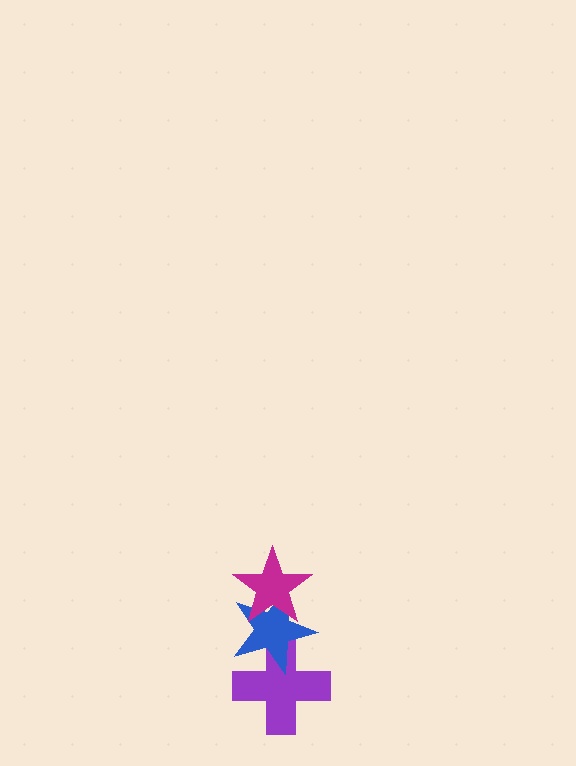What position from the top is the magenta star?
The magenta star is 1st from the top.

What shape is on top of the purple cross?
The blue star is on top of the purple cross.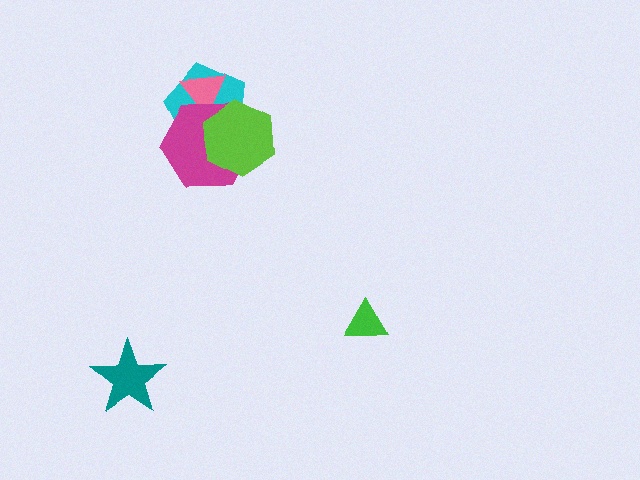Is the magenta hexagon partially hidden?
Yes, it is partially covered by another shape.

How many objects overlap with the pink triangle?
2 objects overlap with the pink triangle.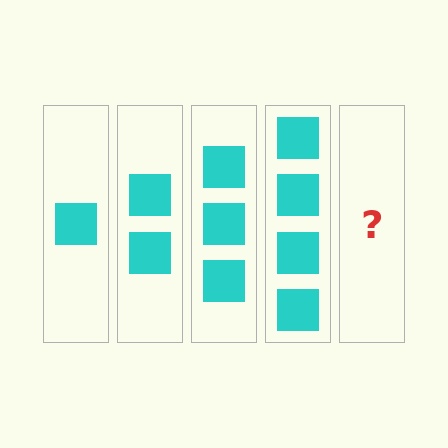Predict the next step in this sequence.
The next step is 5 squares.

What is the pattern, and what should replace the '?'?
The pattern is that each step adds one more square. The '?' should be 5 squares.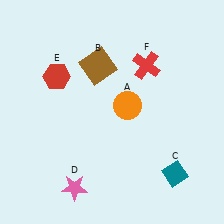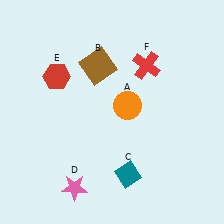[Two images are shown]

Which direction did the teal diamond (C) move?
The teal diamond (C) moved left.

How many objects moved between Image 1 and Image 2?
1 object moved between the two images.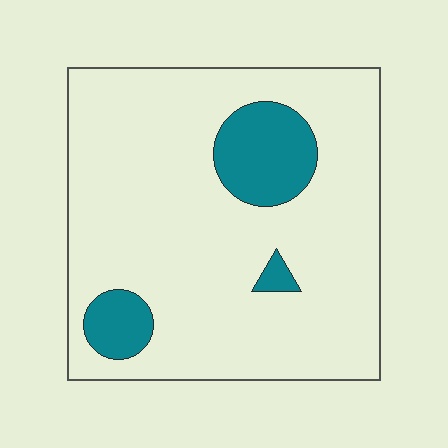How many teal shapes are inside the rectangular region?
3.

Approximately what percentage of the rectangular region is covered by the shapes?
Approximately 15%.